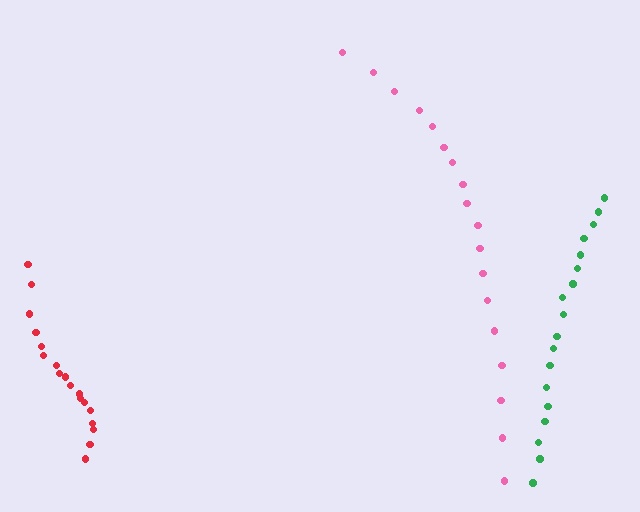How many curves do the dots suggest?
There are 3 distinct paths.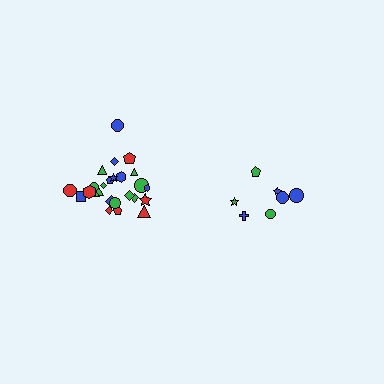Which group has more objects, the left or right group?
The left group.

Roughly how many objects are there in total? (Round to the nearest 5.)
Roughly 30 objects in total.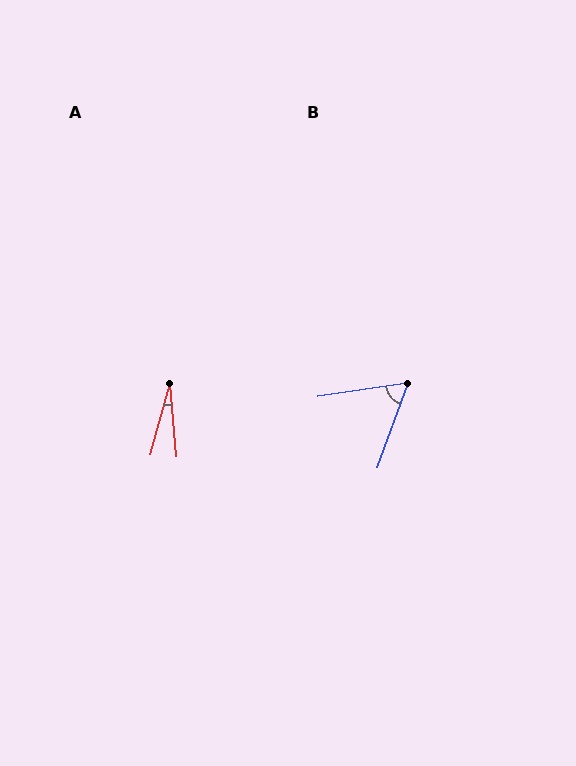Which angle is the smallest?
A, at approximately 21 degrees.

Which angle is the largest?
B, at approximately 62 degrees.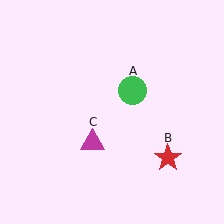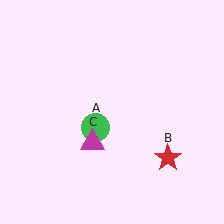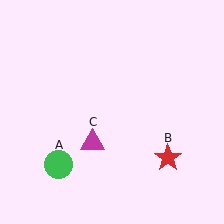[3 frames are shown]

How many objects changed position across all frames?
1 object changed position: green circle (object A).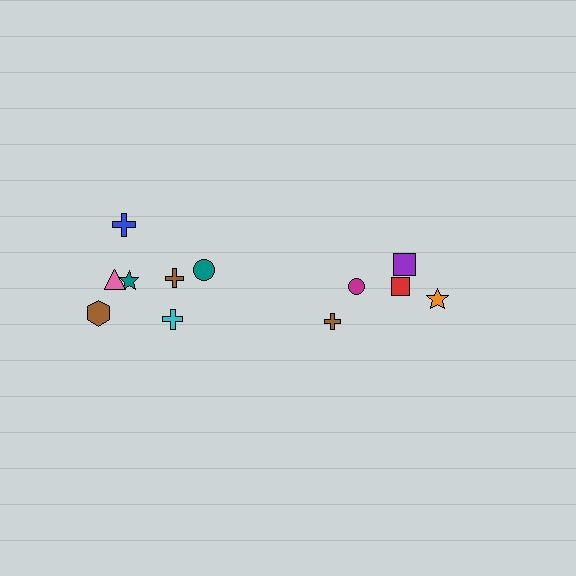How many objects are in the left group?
There are 7 objects.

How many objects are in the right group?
There are 5 objects.